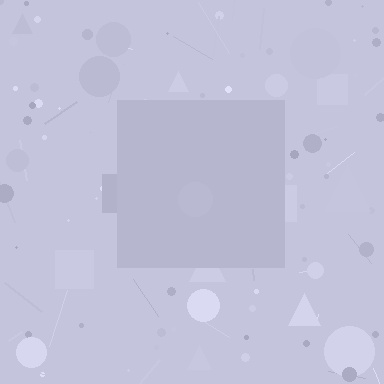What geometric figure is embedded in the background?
A square is embedded in the background.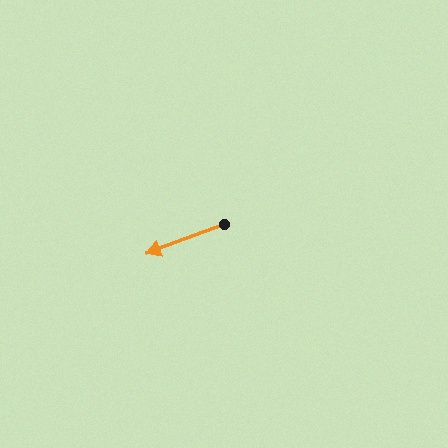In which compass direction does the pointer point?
West.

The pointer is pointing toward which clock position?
Roughly 8 o'clock.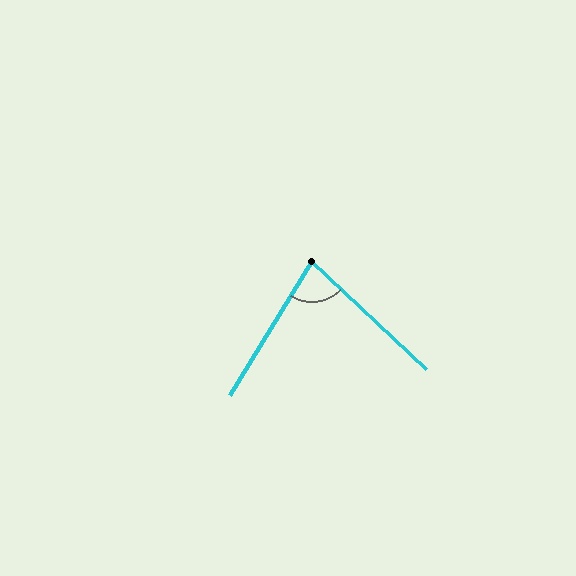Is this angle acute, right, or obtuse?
It is acute.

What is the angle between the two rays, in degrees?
Approximately 78 degrees.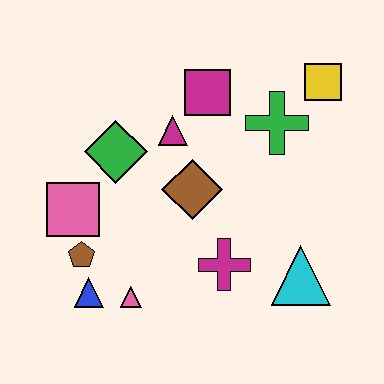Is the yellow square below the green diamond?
No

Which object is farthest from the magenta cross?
The yellow square is farthest from the magenta cross.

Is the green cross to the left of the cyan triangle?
Yes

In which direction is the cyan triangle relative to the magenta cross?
The cyan triangle is to the right of the magenta cross.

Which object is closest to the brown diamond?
The magenta triangle is closest to the brown diamond.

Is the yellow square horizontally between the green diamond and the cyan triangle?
No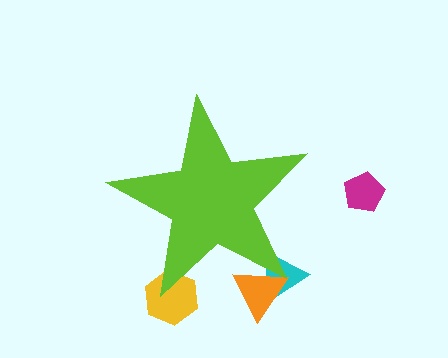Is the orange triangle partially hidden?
Yes, the orange triangle is partially hidden behind the lime star.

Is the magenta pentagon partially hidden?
No, the magenta pentagon is fully visible.